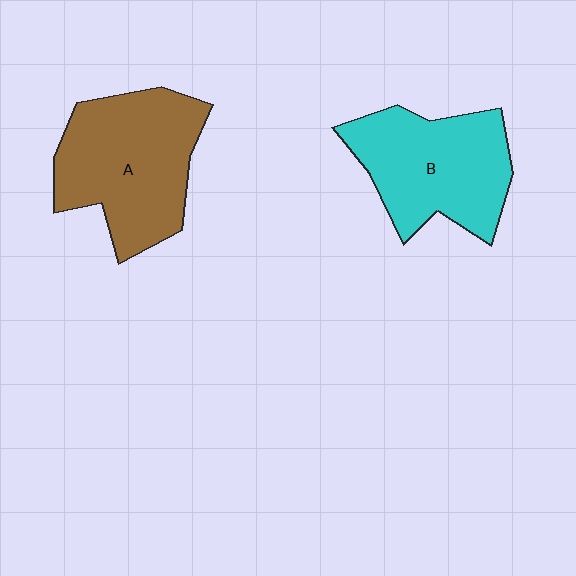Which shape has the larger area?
Shape A (brown).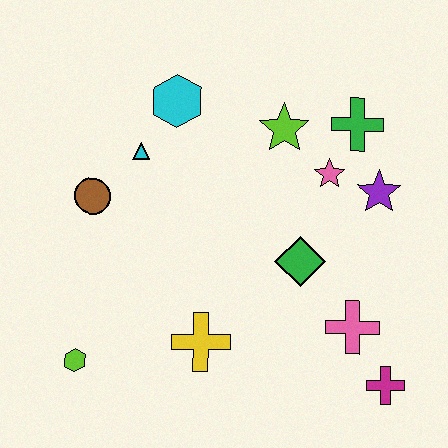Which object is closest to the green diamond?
The pink cross is closest to the green diamond.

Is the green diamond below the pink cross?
No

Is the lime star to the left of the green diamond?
Yes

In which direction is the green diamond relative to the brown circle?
The green diamond is to the right of the brown circle.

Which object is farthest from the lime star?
The lime hexagon is farthest from the lime star.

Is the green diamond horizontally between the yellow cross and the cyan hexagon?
No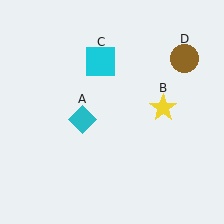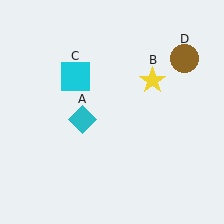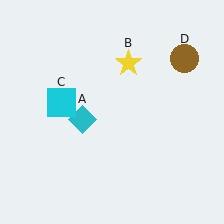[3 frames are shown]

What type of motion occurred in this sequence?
The yellow star (object B), cyan square (object C) rotated counterclockwise around the center of the scene.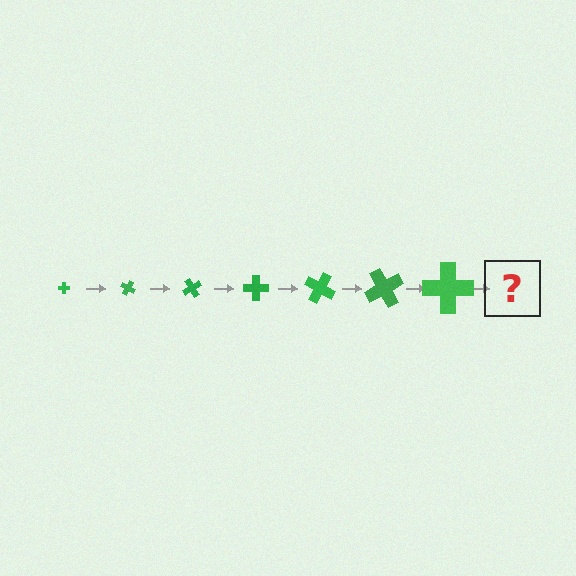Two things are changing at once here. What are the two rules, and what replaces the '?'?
The two rules are that the cross grows larger each step and it rotates 30 degrees each step. The '?' should be a cross, larger than the previous one and rotated 210 degrees from the start.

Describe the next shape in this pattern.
It should be a cross, larger than the previous one and rotated 210 degrees from the start.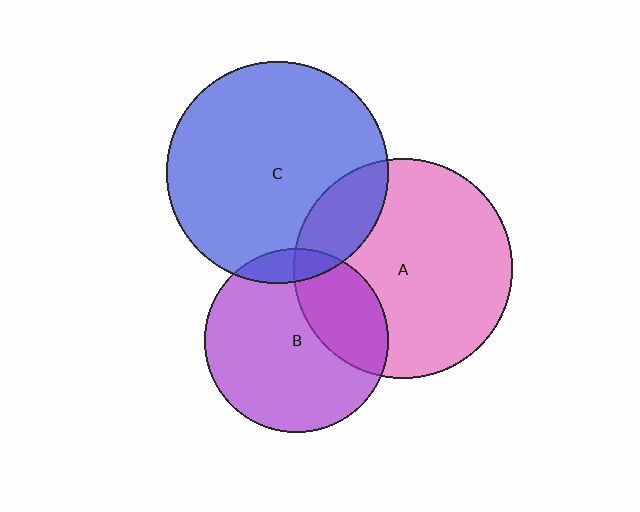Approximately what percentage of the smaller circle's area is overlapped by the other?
Approximately 20%.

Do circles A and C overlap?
Yes.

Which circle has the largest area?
Circle C (blue).